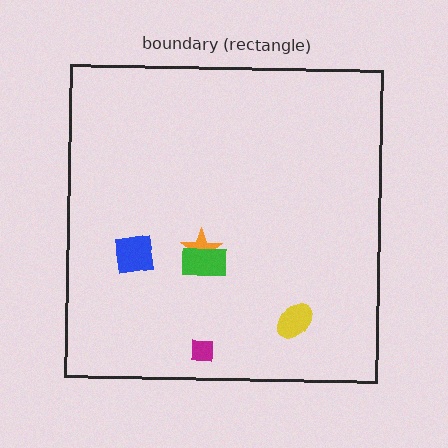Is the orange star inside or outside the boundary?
Inside.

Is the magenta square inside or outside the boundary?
Inside.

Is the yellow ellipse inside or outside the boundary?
Inside.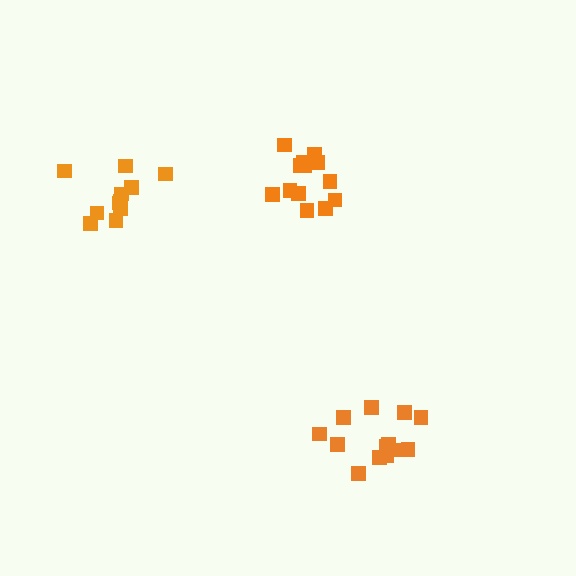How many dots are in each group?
Group 1: 13 dots, Group 2: 14 dots, Group 3: 11 dots (38 total).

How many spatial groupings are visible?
There are 3 spatial groupings.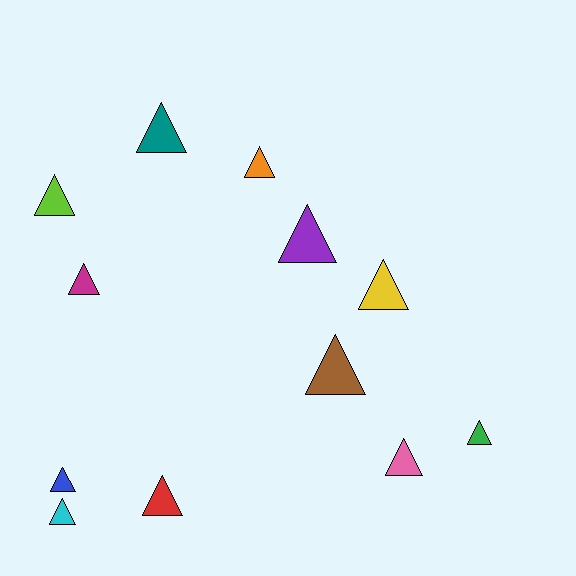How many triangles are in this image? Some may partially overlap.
There are 12 triangles.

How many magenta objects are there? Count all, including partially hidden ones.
There is 1 magenta object.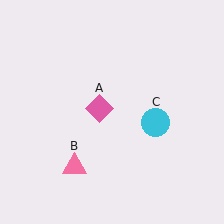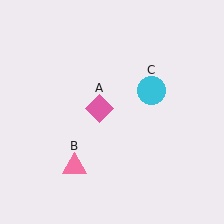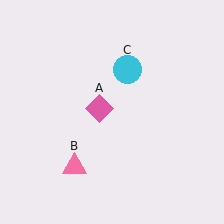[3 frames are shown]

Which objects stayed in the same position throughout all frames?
Pink diamond (object A) and pink triangle (object B) remained stationary.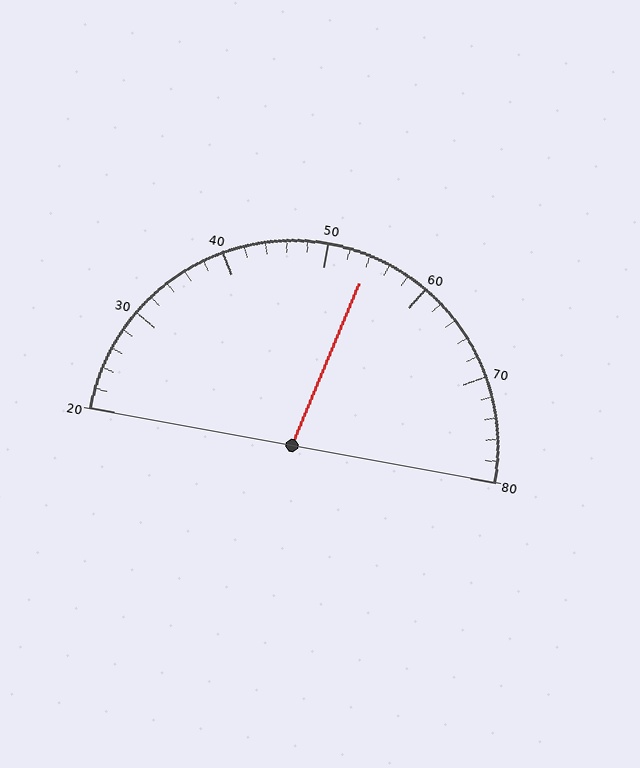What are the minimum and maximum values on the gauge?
The gauge ranges from 20 to 80.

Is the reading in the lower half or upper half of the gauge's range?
The reading is in the upper half of the range (20 to 80).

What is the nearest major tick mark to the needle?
The nearest major tick mark is 50.